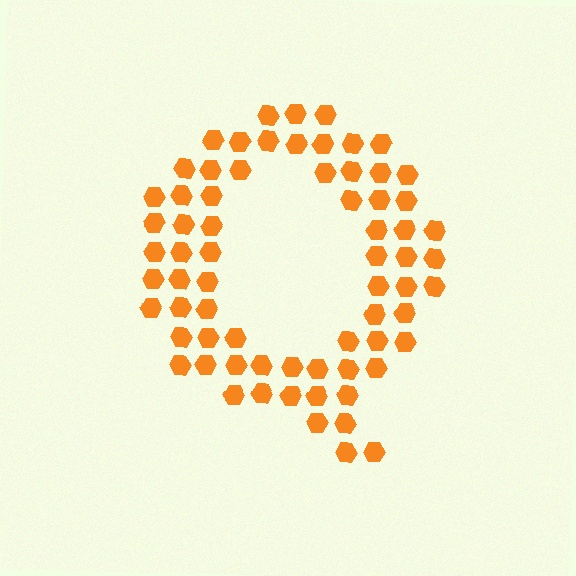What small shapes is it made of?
It is made of small hexagons.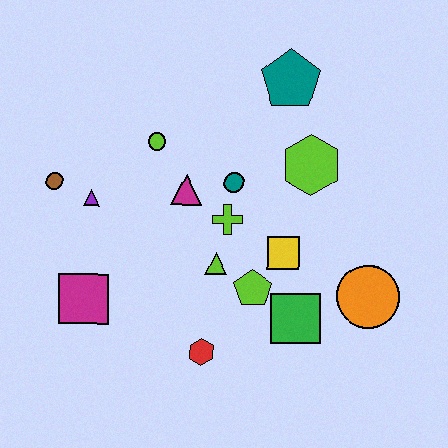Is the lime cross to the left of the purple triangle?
No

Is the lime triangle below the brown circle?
Yes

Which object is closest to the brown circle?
The purple triangle is closest to the brown circle.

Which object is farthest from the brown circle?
The orange circle is farthest from the brown circle.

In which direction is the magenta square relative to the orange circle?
The magenta square is to the left of the orange circle.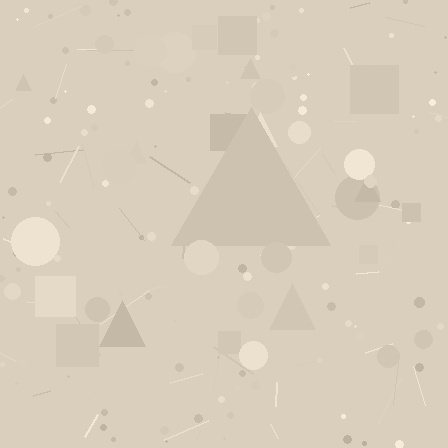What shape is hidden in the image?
A triangle is hidden in the image.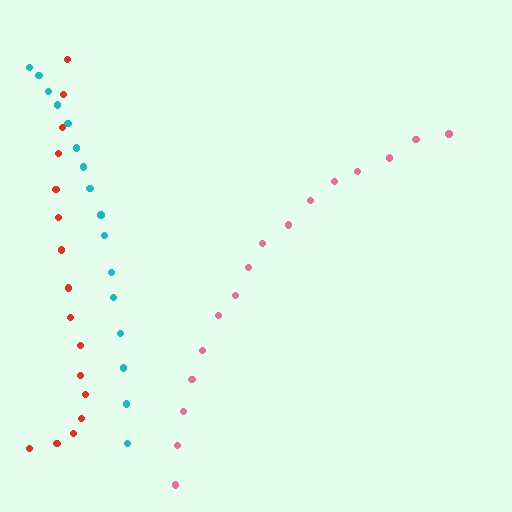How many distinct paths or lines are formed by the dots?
There are 3 distinct paths.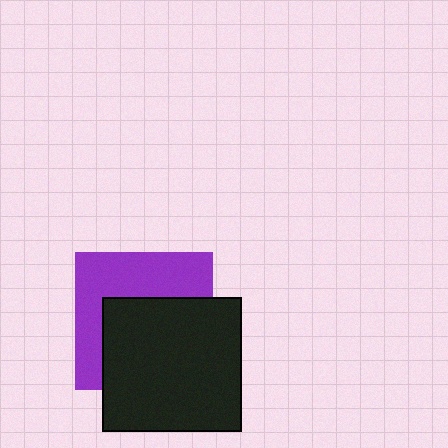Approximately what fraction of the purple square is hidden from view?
Roughly 54% of the purple square is hidden behind the black rectangle.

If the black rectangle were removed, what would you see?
You would see the complete purple square.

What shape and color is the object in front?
The object in front is a black rectangle.